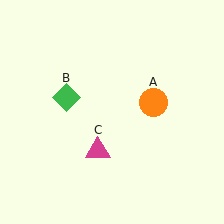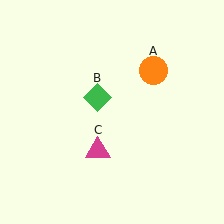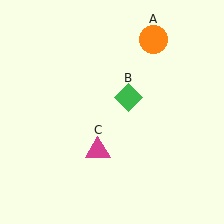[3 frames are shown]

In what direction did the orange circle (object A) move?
The orange circle (object A) moved up.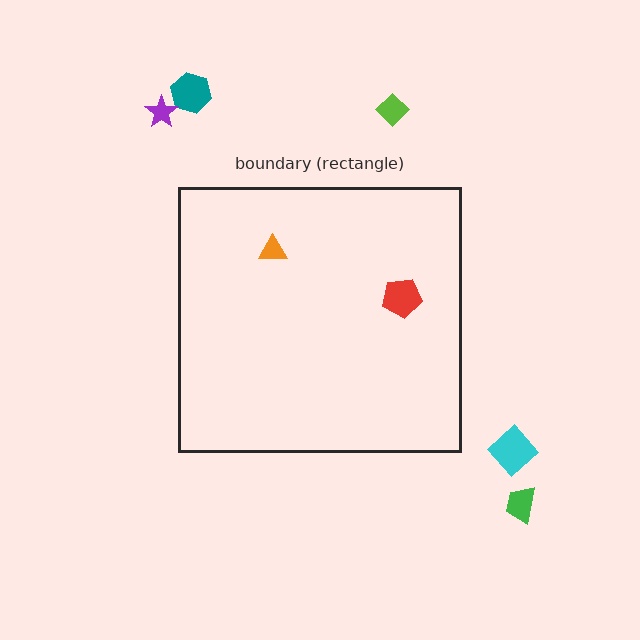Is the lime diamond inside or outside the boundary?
Outside.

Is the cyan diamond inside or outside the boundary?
Outside.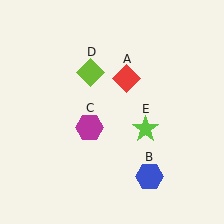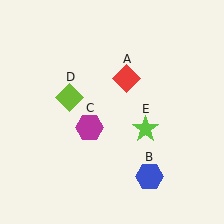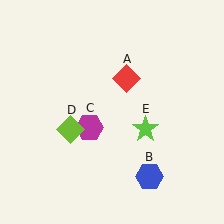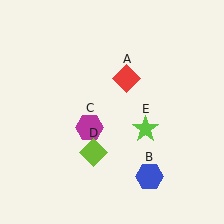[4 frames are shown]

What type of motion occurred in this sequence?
The lime diamond (object D) rotated counterclockwise around the center of the scene.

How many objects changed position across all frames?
1 object changed position: lime diamond (object D).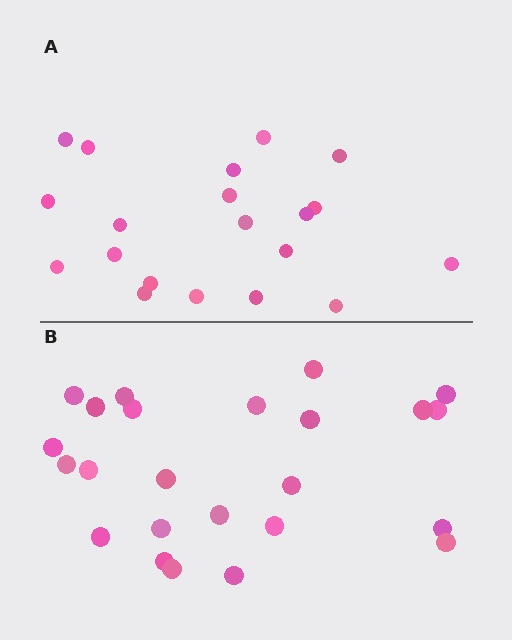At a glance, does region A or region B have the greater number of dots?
Region B (the bottom region) has more dots.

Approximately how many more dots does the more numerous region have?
Region B has about 4 more dots than region A.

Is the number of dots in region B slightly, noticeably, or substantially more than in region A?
Region B has only slightly more — the two regions are fairly close. The ratio is roughly 1.2 to 1.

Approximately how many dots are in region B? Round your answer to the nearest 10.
About 20 dots. (The exact count is 24, which rounds to 20.)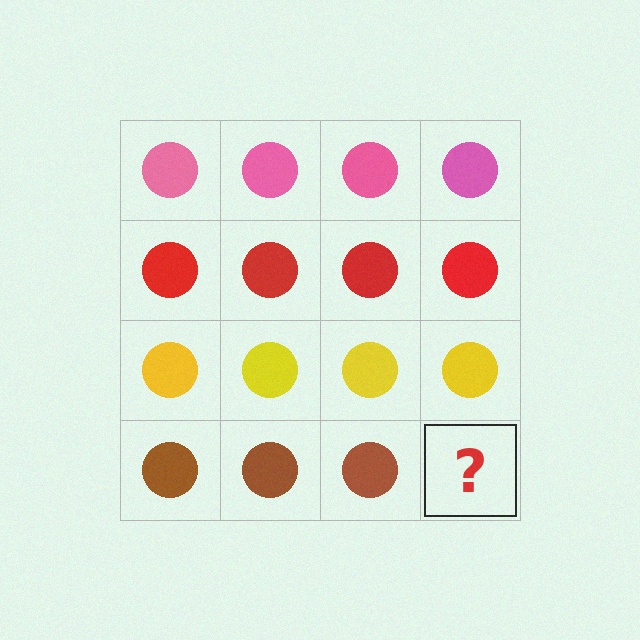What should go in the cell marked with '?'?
The missing cell should contain a brown circle.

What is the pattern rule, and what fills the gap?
The rule is that each row has a consistent color. The gap should be filled with a brown circle.